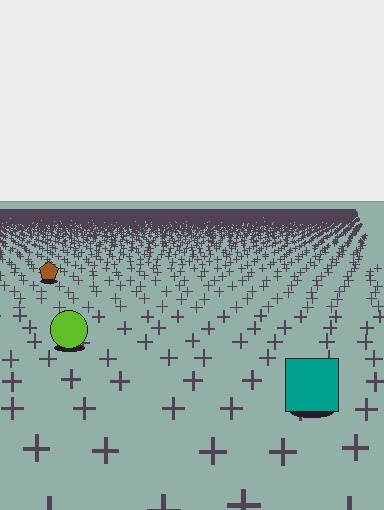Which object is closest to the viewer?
The teal square is closest. The texture marks near it are larger and more spread out.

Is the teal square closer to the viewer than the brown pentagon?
Yes. The teal square is closer — you can tell from the texture gradient: the ground texture is coarser near it.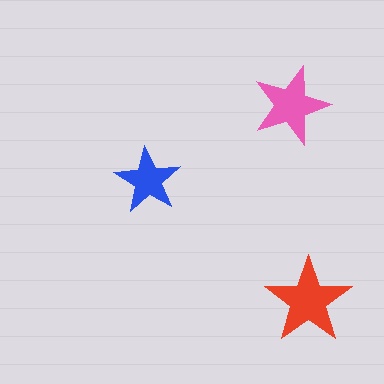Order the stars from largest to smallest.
the red one, the pink one, the blue one.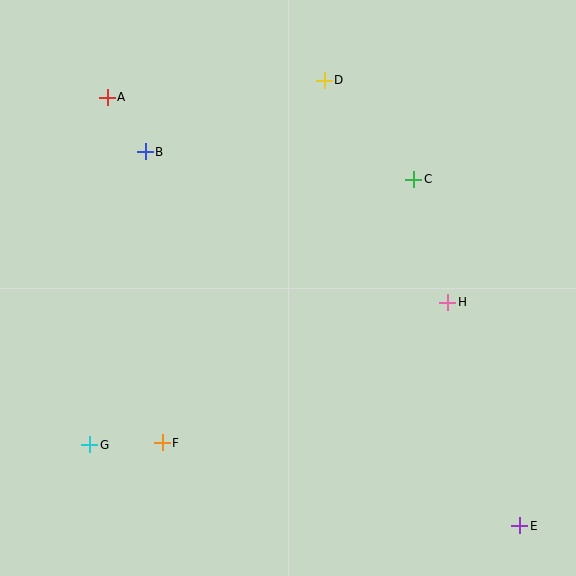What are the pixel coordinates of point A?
Point A is at (107, 97).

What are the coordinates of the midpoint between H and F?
The midpoint between H and F is at (305, 372).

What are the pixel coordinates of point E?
Point E is at (520, 526).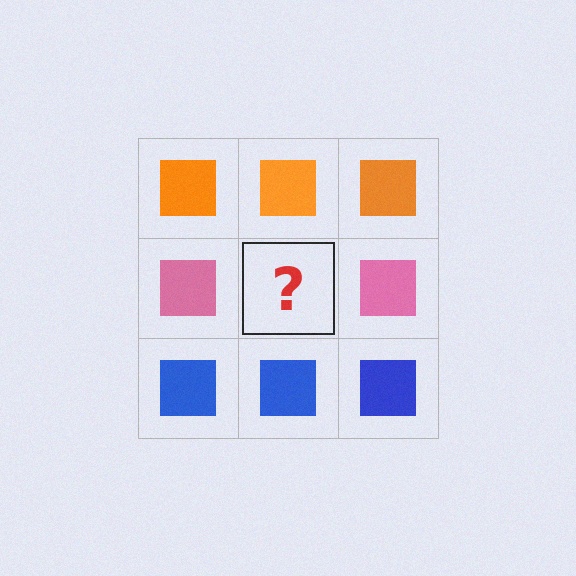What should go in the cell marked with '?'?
The missing cell should contain a pink square.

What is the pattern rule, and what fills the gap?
The rule is that each row has a consistent color. The gap should be filled with a pink square.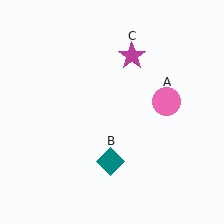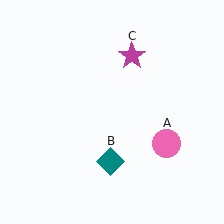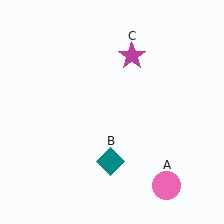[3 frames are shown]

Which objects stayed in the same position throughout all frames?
Teal diamond (object B) and magenta star (object C) remained stationary.